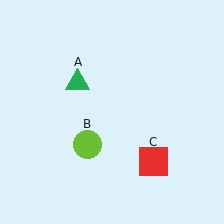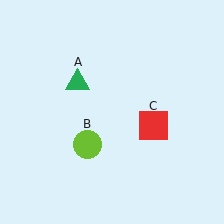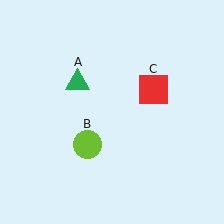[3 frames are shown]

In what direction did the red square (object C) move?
The red square (object C) moved up.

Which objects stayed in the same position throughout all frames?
Green triangle (object A) and lime circle (object B) remained stationary.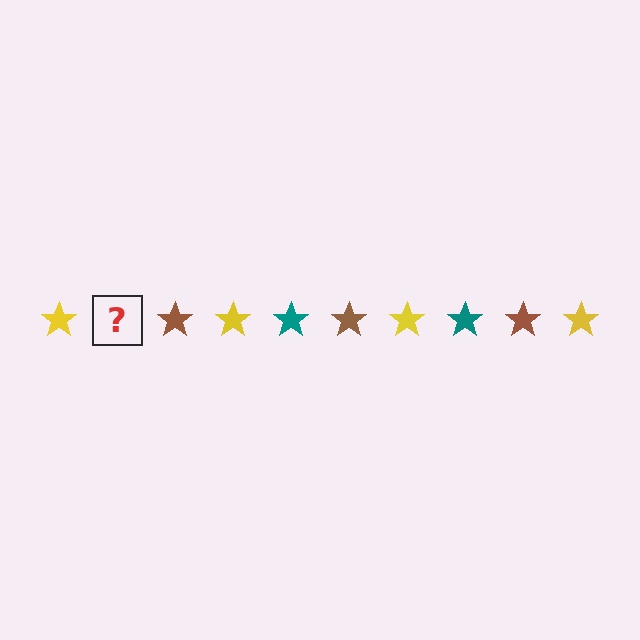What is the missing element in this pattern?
The missing element is a teal star.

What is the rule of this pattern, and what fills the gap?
The rule is that the pattern cycles through yellow, teal, brown stars. The gap should be filled with a teal star.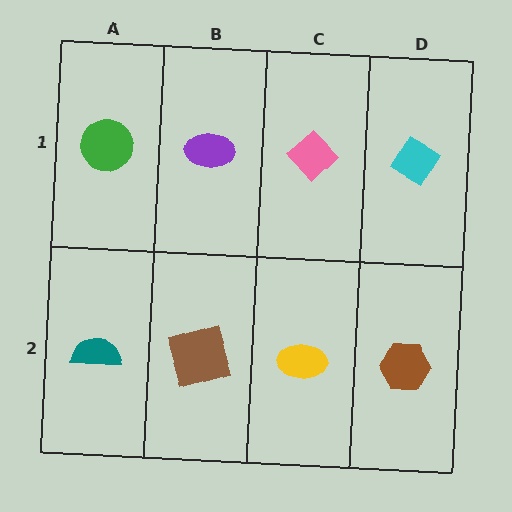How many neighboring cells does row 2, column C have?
3.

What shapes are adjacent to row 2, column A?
A green circle (row 1, column A), a brown square (row 2, column B).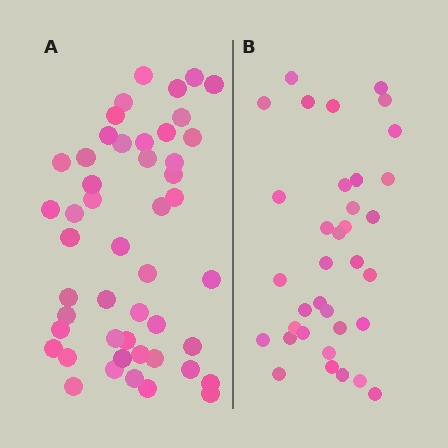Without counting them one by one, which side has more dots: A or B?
Region A (the left region) has more dots.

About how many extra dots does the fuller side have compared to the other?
Region A has approximately 15 more dots than region B.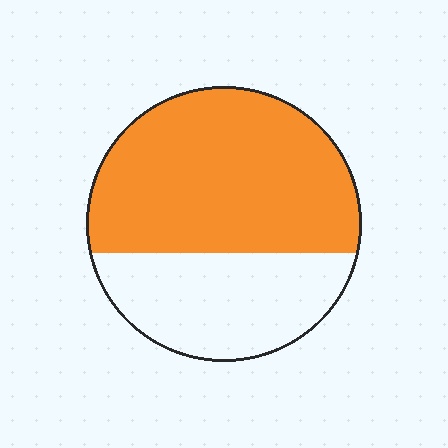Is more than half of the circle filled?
Yes.